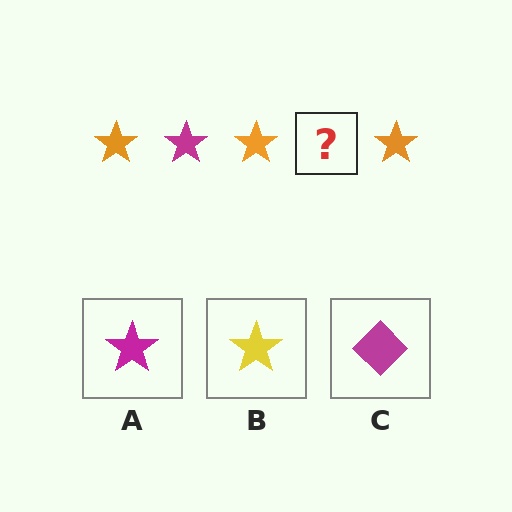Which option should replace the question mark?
Option A.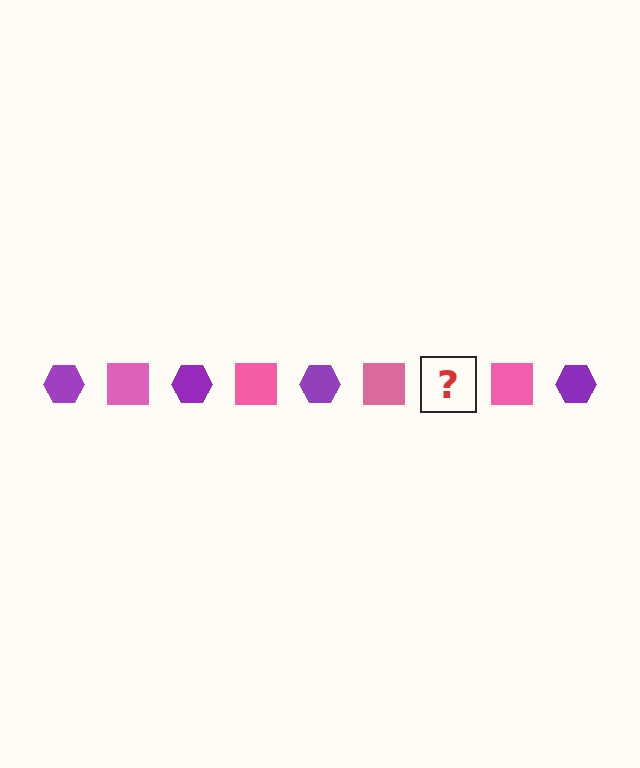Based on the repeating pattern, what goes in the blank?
The blank should be a purple hexagon.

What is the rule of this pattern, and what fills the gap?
The rule is that the pattern alternates between purple hexagon and pink square. The gap should be filled with a purple hexagon.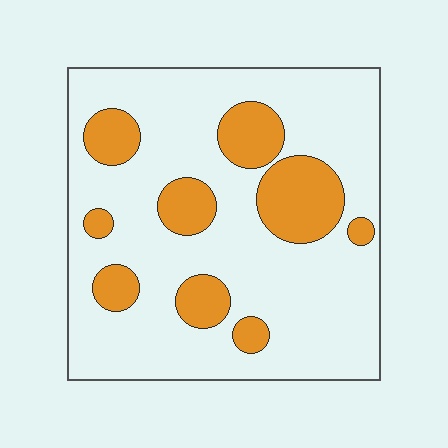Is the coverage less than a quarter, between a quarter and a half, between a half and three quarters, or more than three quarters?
Less than a quarter.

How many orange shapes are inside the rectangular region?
9.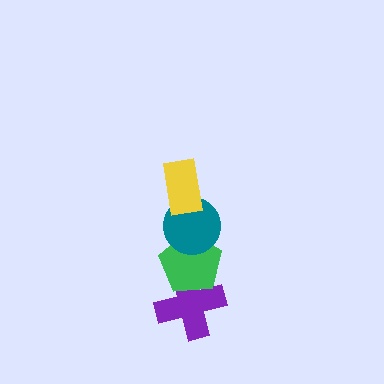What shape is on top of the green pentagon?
The teal circle is on top of the green pentagon.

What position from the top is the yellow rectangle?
The yellow rectangle is 1st from the top.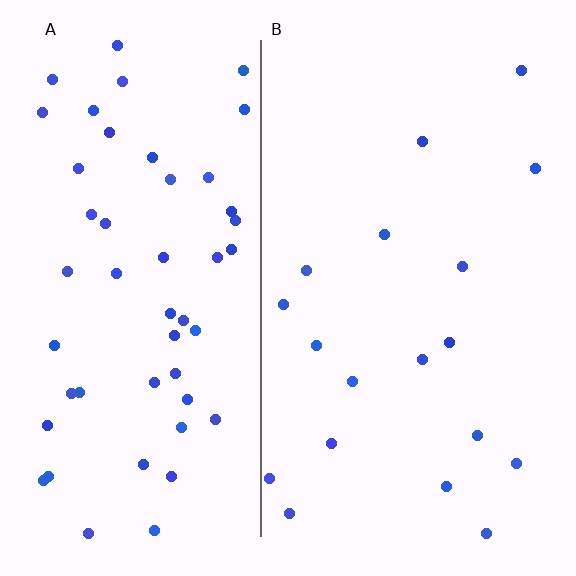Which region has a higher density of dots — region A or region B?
A (the left).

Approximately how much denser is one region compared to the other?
Approximately 2.8× — region A over region B.